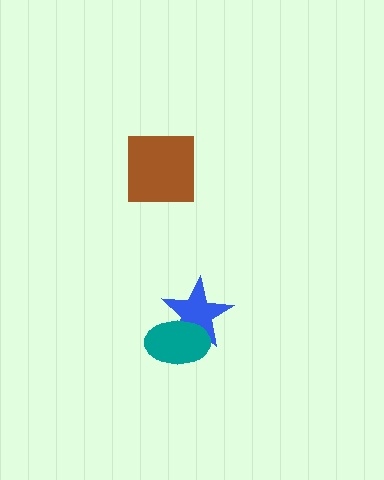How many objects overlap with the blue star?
1 object overlaps with the blue star.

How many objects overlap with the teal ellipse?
1 object overlaps with the teal ellipse.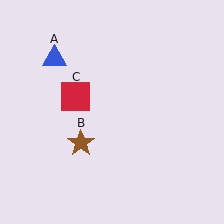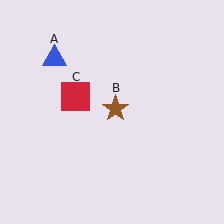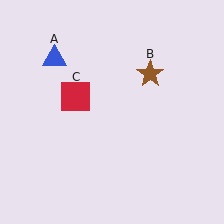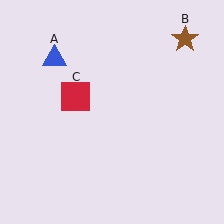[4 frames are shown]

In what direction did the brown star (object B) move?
The brown star (object B) moved up and to the right.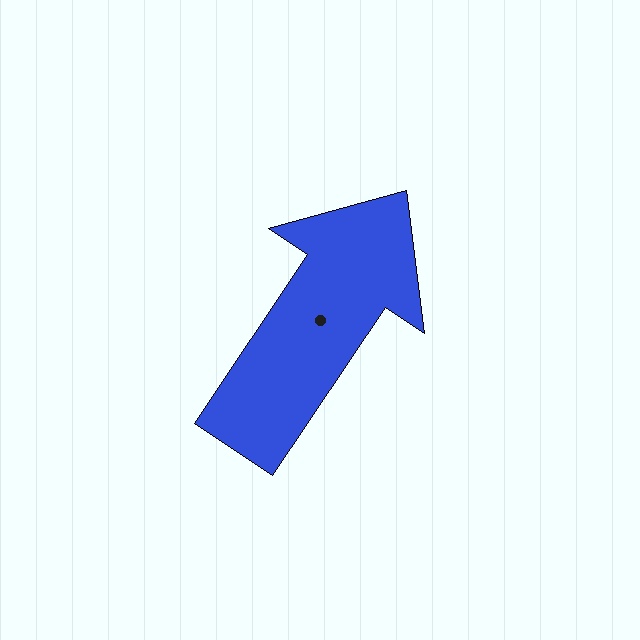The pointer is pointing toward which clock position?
Roughly 1 o'clock.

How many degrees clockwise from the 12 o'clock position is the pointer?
Approximately 34 degrees.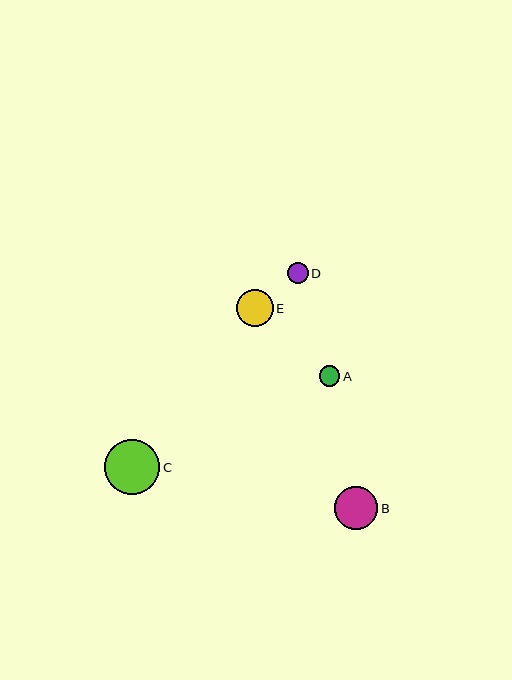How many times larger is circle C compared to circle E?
Circle C is approximately 1.5 times the size of circle E.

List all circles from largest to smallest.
From largest to smallest: C, B, E, D, A.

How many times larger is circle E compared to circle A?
Circle E is approximately 1.8 times the size of circle A.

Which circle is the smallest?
Circle A is the smallest with a size of approximately 20 pixels.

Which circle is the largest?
Circle C is the largest with a size of approximately 55 pixels.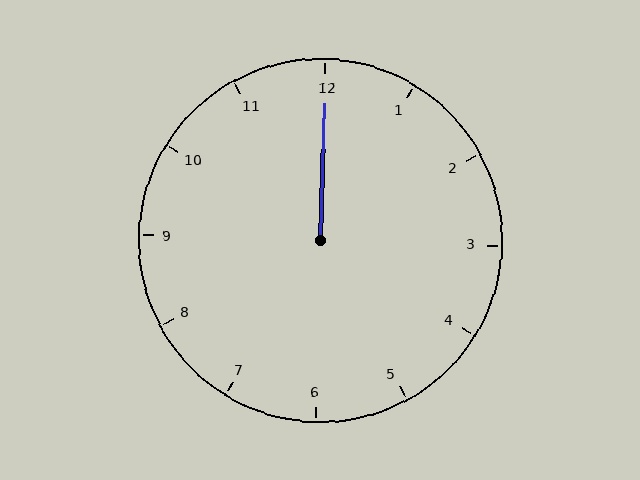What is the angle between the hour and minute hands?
Approximately 0 degrees.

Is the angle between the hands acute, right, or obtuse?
It is acute.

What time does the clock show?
12:00.